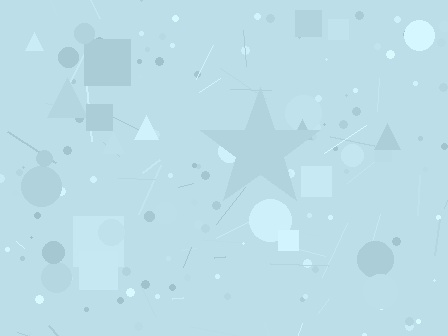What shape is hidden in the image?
A star is hidden in the image.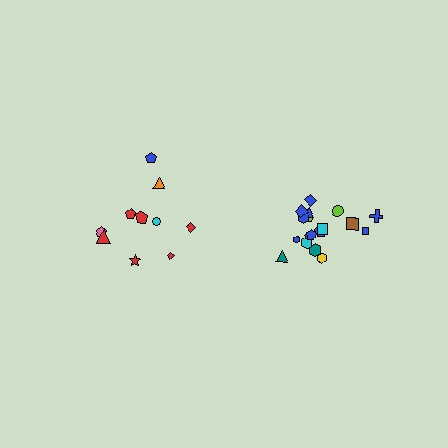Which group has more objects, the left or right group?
The right group.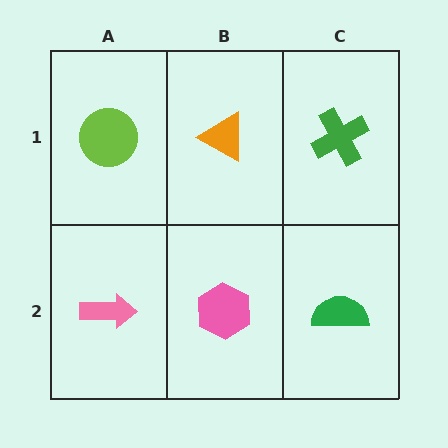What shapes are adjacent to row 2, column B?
An orange triangle (row 1, column B), a pink arrow (row 2, column A), a green semicircle (row 2, column C).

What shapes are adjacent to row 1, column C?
A green semicircle (row 2, column C), an orange triangle (row 1, column B).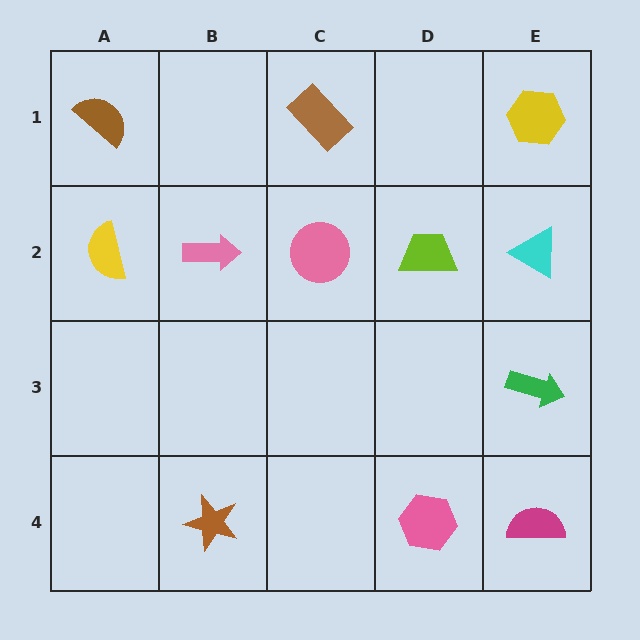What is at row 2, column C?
A pink circle.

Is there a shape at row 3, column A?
No, that cell is empty.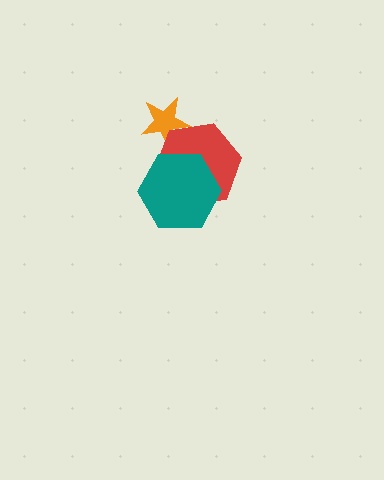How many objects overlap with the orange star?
1 object overlaps with the orange star.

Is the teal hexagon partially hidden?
No, no other shape covers it.